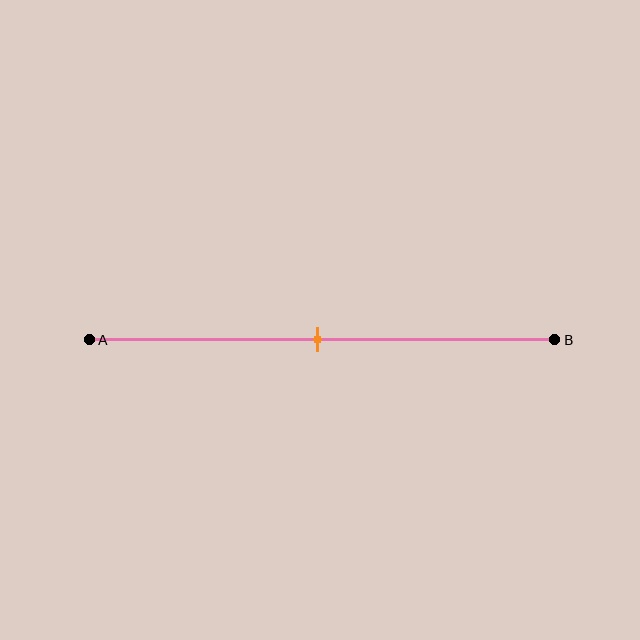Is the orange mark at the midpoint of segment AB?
Yes, the mark is approximately at the midpoint.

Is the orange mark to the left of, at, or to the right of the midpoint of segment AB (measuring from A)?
The orange mark is approximately at the midpoint of segment AB.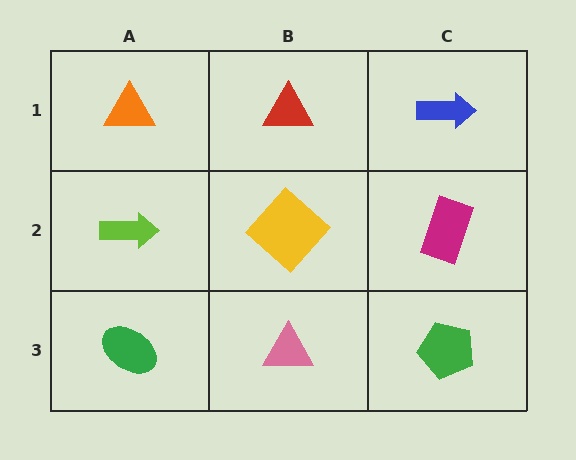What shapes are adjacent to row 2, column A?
An orange triangle (row 1, column A), a green ellipse (row 3, column A), a yellow diamond (row 2, column B).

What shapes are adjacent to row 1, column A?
A lime arrow (row 2, column A), a red triangle (row 1, column B).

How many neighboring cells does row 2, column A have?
3.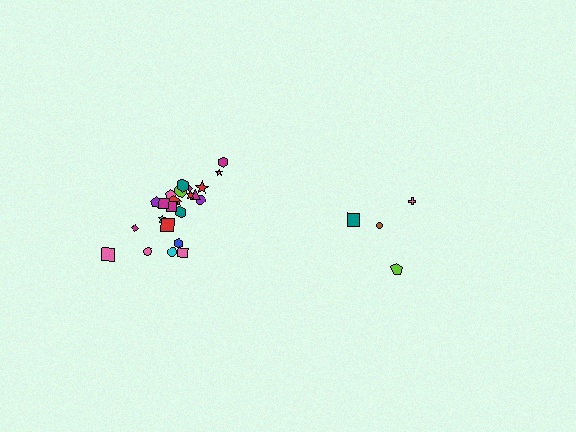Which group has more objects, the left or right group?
The left group.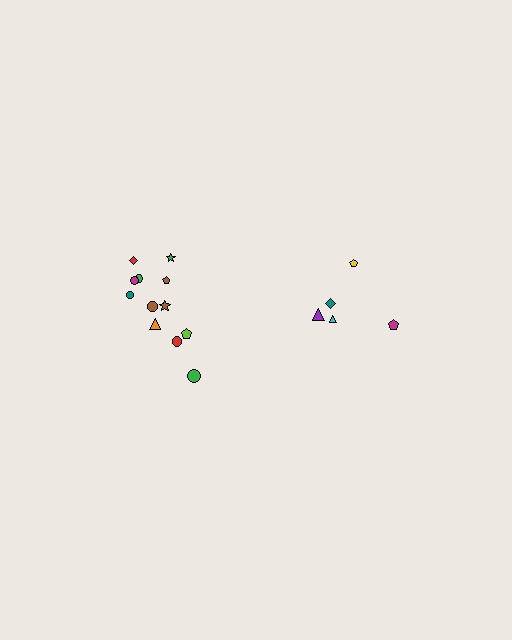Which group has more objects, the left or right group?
The left group.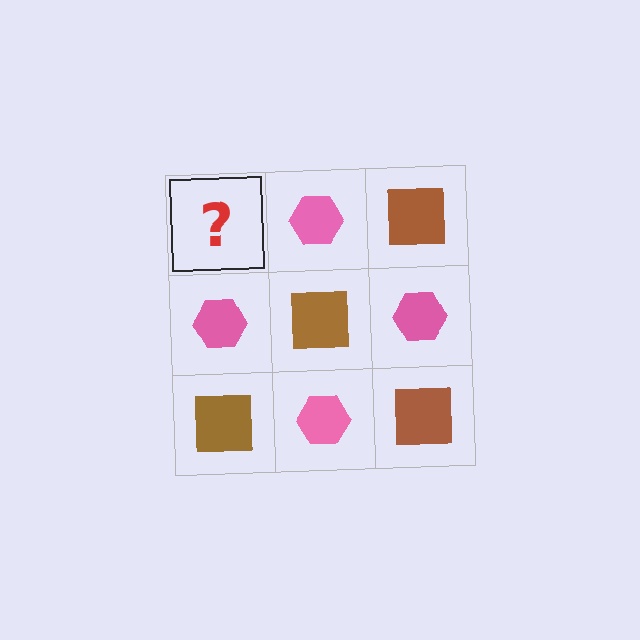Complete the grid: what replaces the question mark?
The question mark should be replaced with a brown square.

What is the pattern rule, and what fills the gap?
The rule is that it alternates brown square and pink hexagon in a checkerboard pattern. The gap should be filled with a brown square.